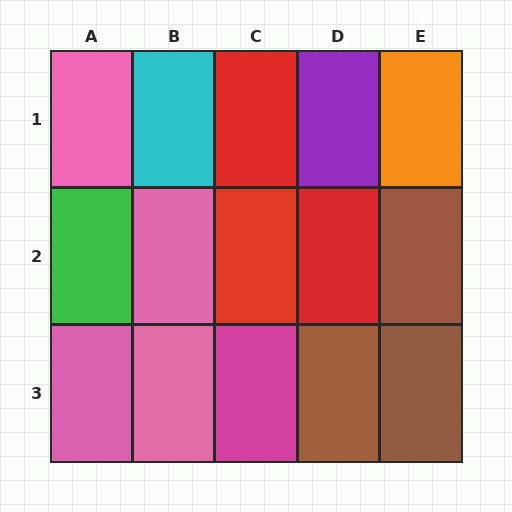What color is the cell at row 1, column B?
Cyan.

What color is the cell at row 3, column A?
Pink.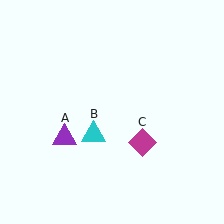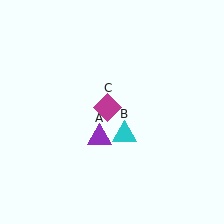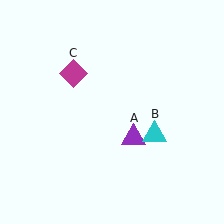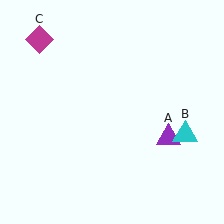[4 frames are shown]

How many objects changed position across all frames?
3 objects changed position: purple triangle (object A), cyan triangle (object B), magenta diamond (object C).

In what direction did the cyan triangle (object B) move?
The cyan triangle (object B) moved right.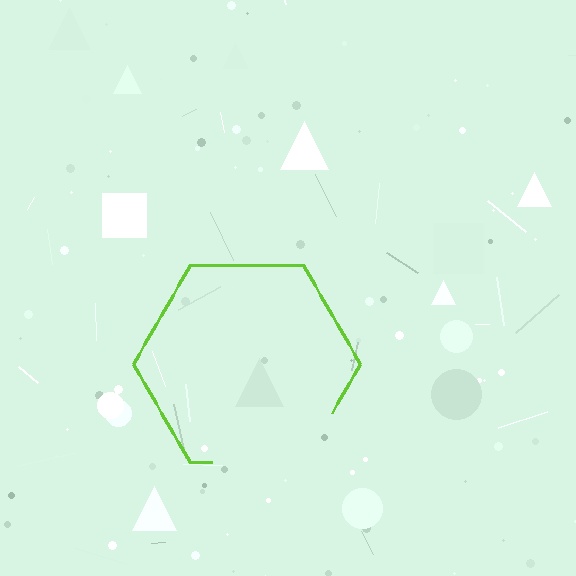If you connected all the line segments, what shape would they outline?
They would outline a hexagon.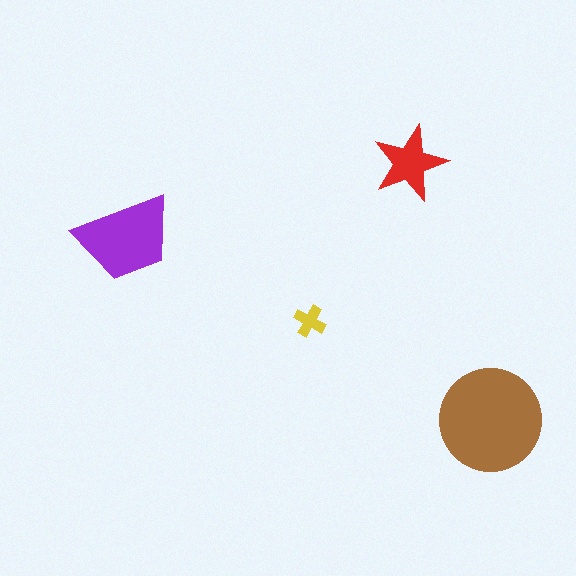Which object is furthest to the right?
The brown circle is rightmost.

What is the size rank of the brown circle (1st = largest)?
1st.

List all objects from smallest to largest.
The yellow cross, the red star, the purple trapezoid, the brown circle.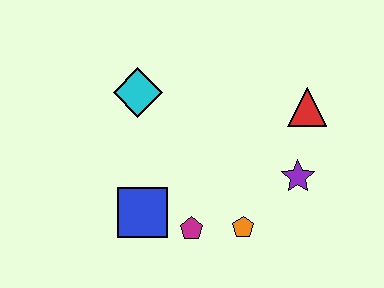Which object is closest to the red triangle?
The purple star is closest to the red triangle.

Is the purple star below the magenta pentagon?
No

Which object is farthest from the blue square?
The red triangle is farthest from the blue square.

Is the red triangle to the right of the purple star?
Yes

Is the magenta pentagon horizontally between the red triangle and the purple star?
No